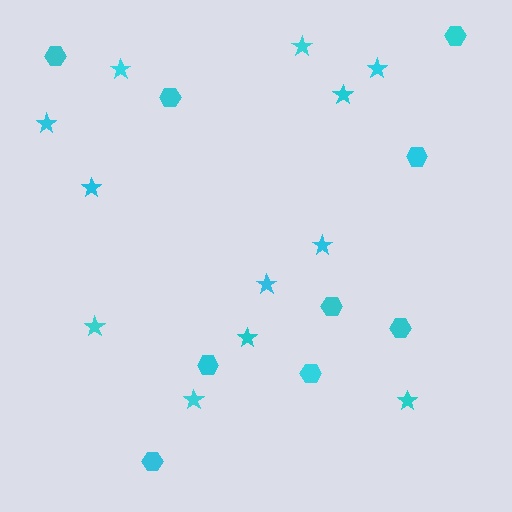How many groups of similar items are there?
There are 2 groups: one group of hexagons (9) and one group of stars (12).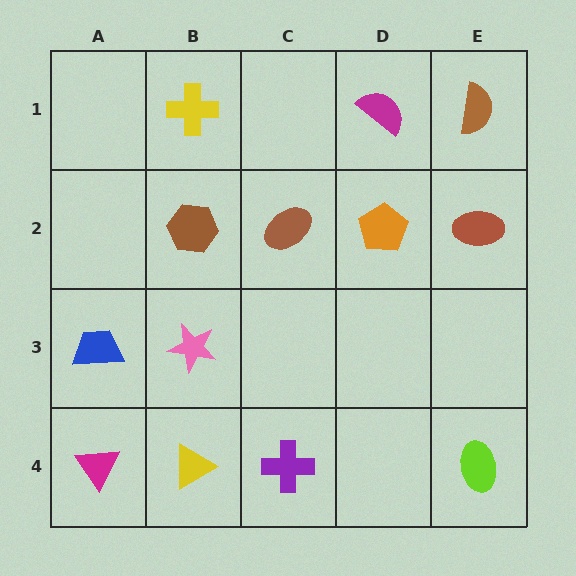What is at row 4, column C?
A purple cross.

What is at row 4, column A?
A magenta triangle.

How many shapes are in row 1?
3 shapes.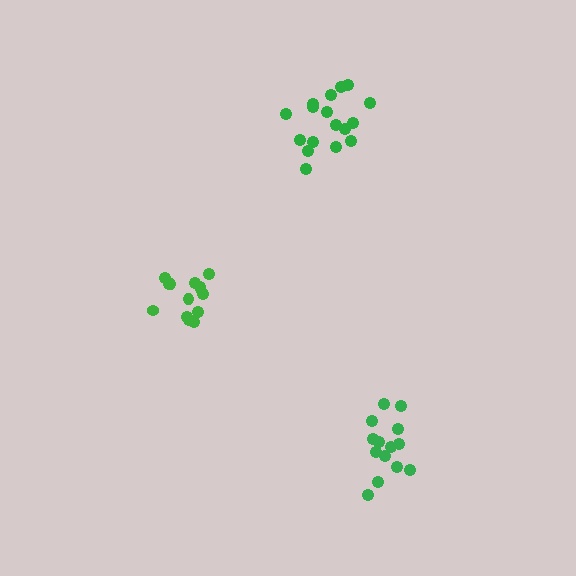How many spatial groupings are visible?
There are 3 spatial groupings.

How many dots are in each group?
Group 1: 14 dots, Group 2: 14 dots, Group 3: 17 dots (45 total).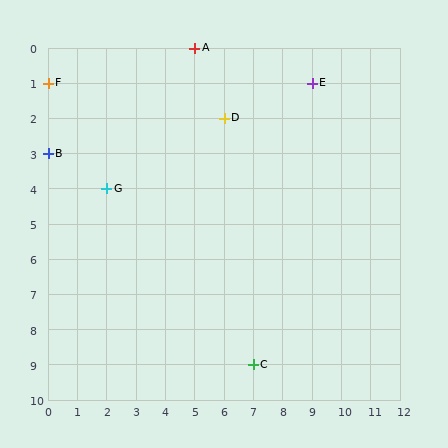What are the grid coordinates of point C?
Point C is at grid coordinates (7, 9).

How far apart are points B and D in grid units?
Points B and D are 6 columns and 1 row apart (about 6.1 grid units diagonally).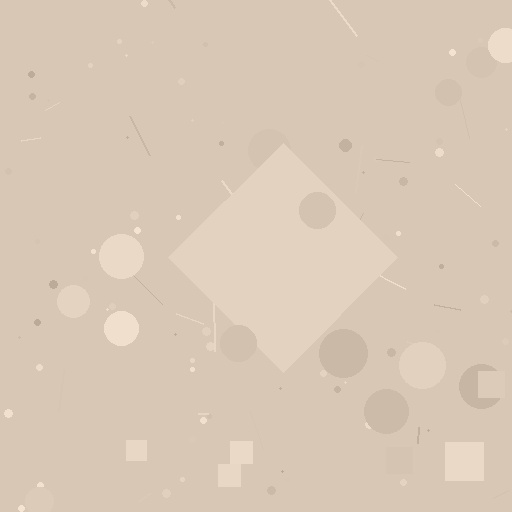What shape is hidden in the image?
A diamond is hidden in the image.